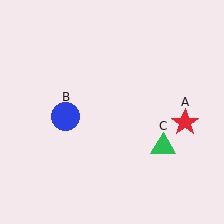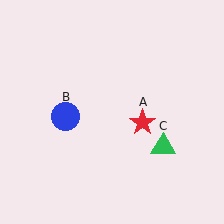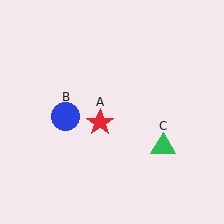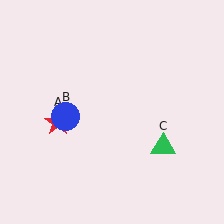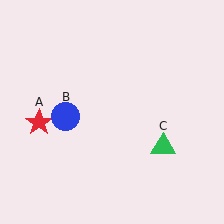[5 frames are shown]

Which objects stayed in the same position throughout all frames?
Blue circle (object B) and green triangle (object C) remained stationary.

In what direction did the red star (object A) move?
The red star (object A) moved left.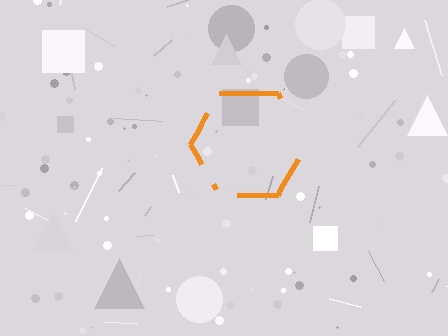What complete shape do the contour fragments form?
The contour fragments form a hexagon.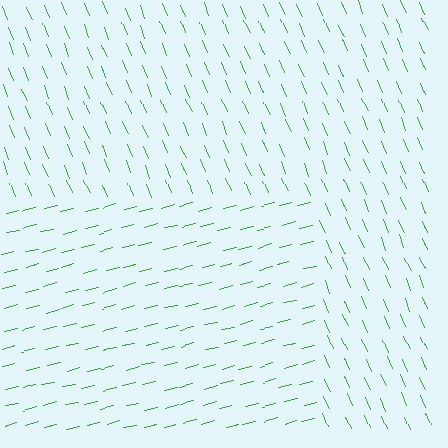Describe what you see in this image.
The image is filled with small green line segments. A rectangle region in the image has lines oriented differently from the surrounding lines, creating a visible texture boundary.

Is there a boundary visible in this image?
Yes, there is a texture boundary formed by a change in line orientation.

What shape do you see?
I see a rectangle.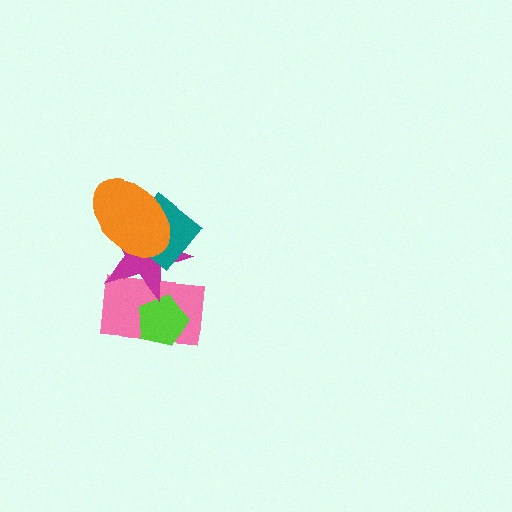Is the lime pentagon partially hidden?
Yes, it is partially covered by another shape.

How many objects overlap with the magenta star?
4 objects overlap with the magenta star.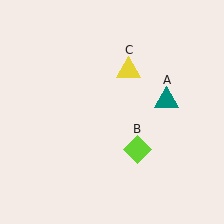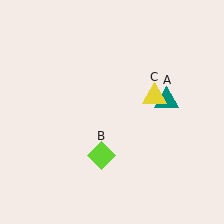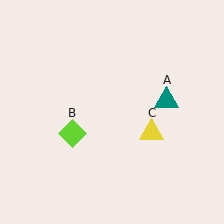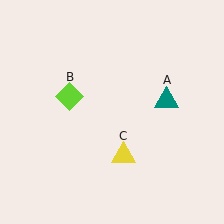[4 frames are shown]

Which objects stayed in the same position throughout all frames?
Teal triangle (object A) remained stationary.